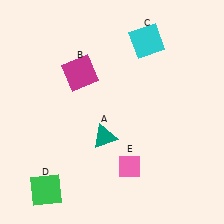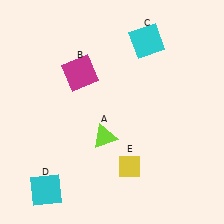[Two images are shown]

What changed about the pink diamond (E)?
In Image 1, E is pink. In Image 2, it changed to yellow.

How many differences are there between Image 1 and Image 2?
There are 3 differences between the two images.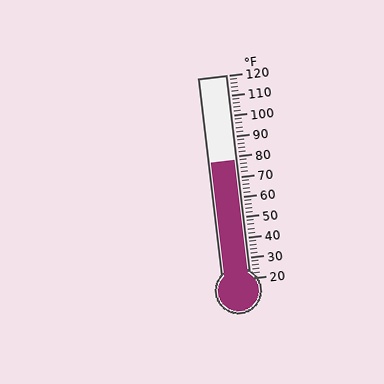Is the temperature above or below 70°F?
The temperature is above 70°F.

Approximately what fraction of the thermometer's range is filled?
The thermometer is filled to approximately 60% of its range.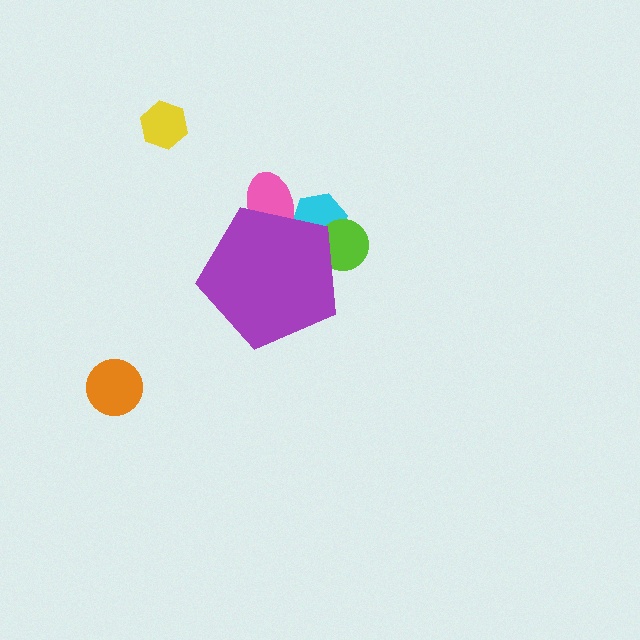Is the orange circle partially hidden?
No, the orange circle is fully visible.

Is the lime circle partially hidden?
Yes, the lime circle is partially hidden behind the purple pentagon.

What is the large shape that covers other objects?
A purple pentagon.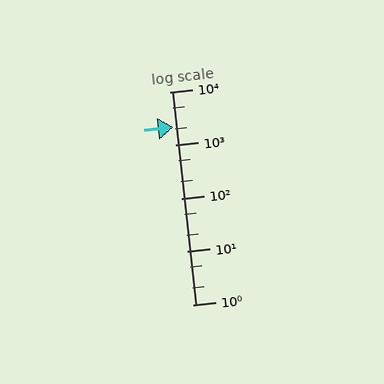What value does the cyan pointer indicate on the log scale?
The pointer indicates approximately 2200.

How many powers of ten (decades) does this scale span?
The scale spans 4 decades, from 1 to 10000.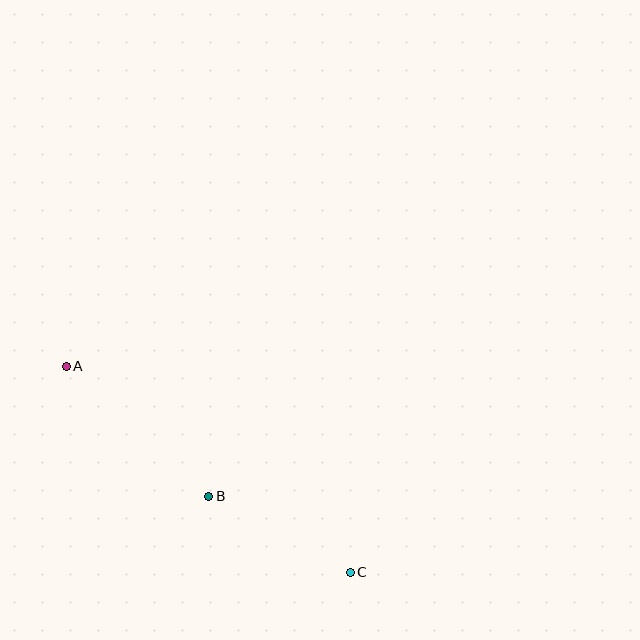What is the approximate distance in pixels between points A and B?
The distance between A and B is approximately 193 pixels.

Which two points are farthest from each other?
Points A and C are farthest from each other.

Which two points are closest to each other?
Points B and C are closest to each other.